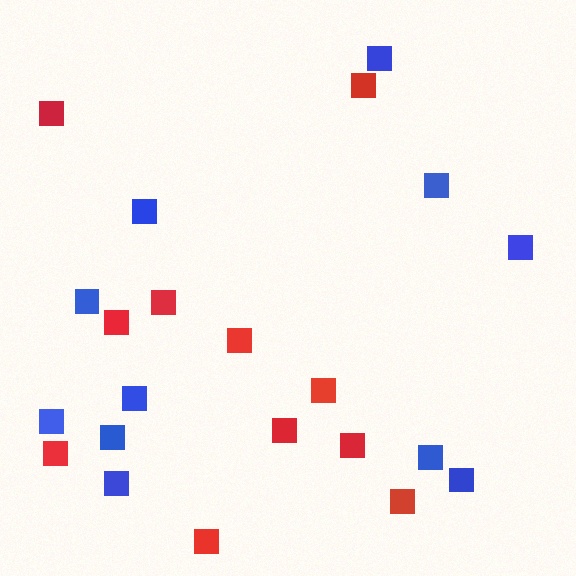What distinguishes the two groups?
There are 2 groups: one group of blue squares (11) and one group of red squares (11).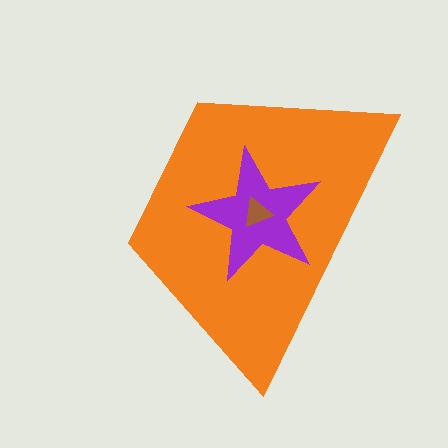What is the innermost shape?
The brown triangle.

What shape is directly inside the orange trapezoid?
The purple star.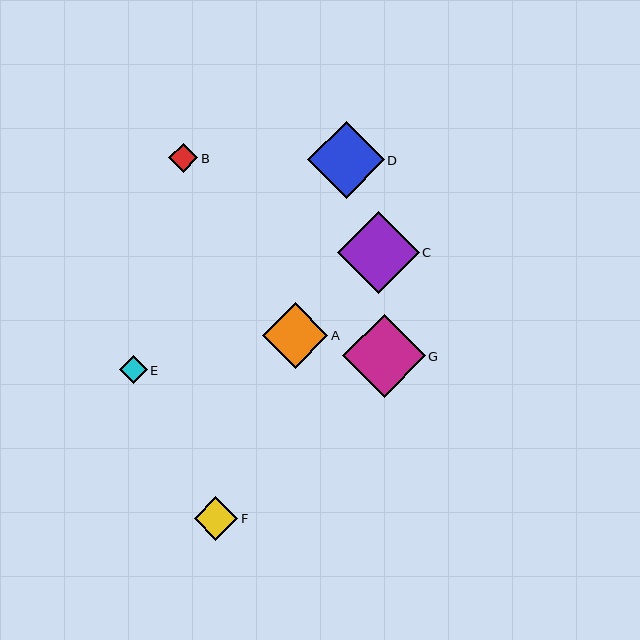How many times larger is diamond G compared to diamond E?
Diamond G is approximately 2.9 times the size of diamond E.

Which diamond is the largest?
Diamond G is the largest with a size of approximately 82 pixels.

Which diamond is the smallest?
Diamond E is the smallest with a size of approximately 28 pixels.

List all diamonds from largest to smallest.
From largest to smallest: G, C, D, A, F, B, E.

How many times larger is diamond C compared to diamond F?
Diamond C is approximately 1.9 times the size of diamond F.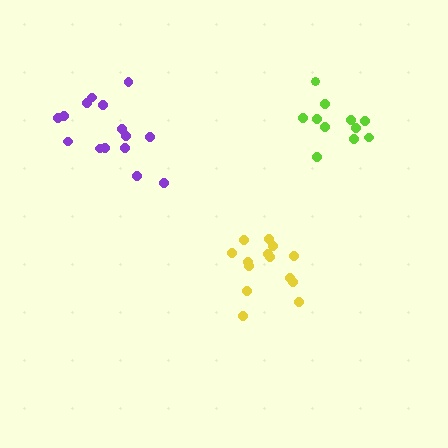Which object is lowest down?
The yellow cluster is bottommost.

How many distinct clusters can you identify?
There are 3 distinct clusters.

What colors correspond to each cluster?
The clusters are colored: yellow, purple, lime.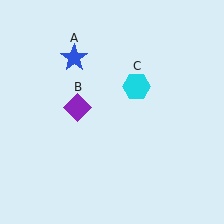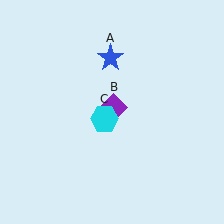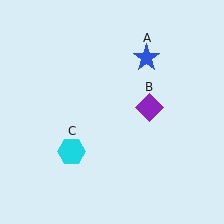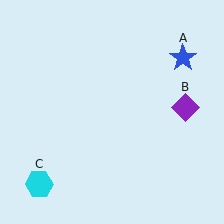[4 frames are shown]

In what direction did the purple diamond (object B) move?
The purple diamond (object B) moved right.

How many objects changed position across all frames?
3 objects changed position: blue star (object A), purple diamond (object B), cyan hexagon (object C).